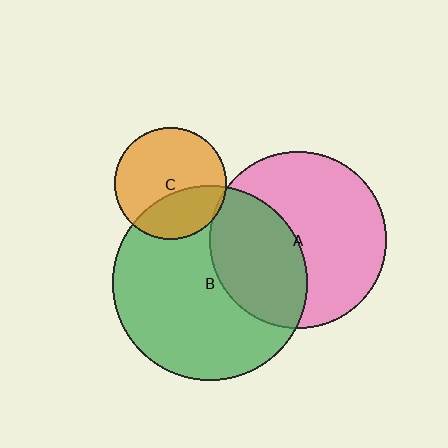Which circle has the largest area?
Circle B (green).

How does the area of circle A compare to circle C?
Approximately 2.5 times.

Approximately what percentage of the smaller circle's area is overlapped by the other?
Approximately 40%.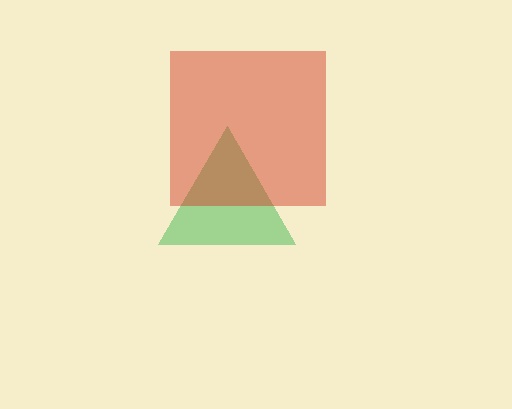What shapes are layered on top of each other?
The layered shapes are: a green triangle, a red square.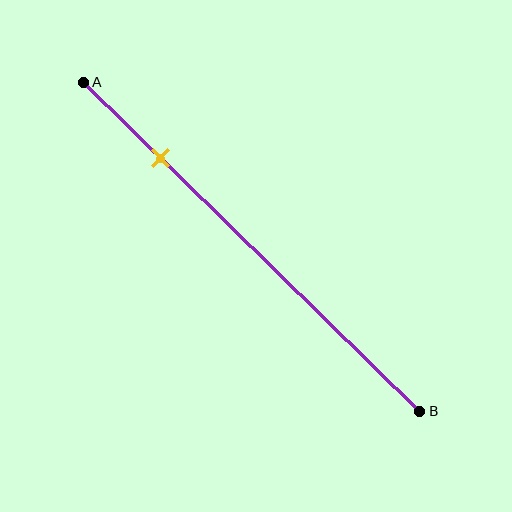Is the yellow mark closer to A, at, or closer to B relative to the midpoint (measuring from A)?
The yellow mark is closer to point A than the midpoint of segment AB.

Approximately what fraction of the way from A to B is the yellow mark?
The yellow mark is approximately 25% of the way from A to B.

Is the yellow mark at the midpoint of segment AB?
No, the mark is at about 25% from A, not at the 50% midpoint.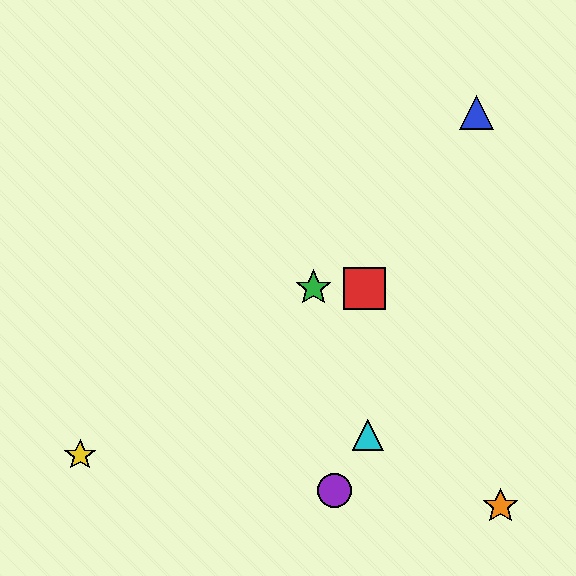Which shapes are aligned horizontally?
The red square, the green star are aligned horizontally.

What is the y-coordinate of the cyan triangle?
The cyan triangle is at y≈435.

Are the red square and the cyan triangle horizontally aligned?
No, the red square is at y≈288 and the cyan triangle is at y≈435.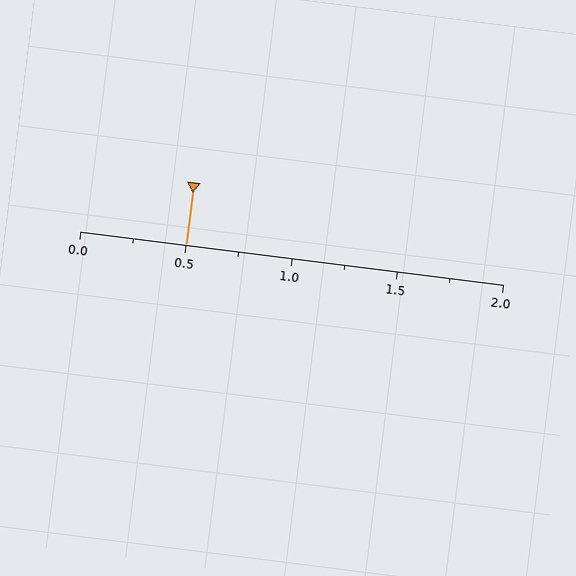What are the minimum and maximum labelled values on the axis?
The axis runs from 0.0 to 2.0.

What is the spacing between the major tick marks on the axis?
The major ticks are spaced 0.5 apart.